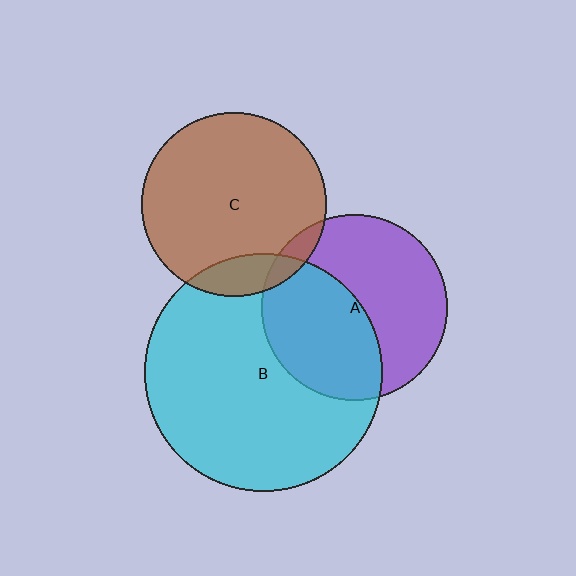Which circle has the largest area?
Circle B (cyan).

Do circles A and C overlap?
Yes.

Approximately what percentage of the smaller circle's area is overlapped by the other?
Approximately 5%.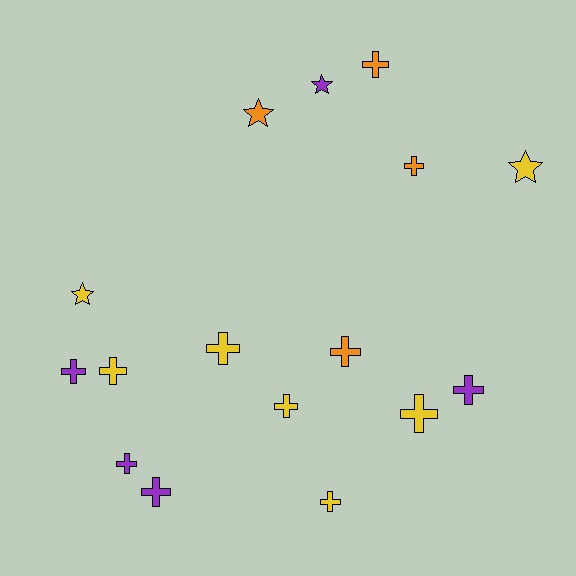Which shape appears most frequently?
Cross, with 12 objects.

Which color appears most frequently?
Yellow, with 7 objects.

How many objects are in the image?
There are 16 objects.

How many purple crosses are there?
There are 4 purple crosses.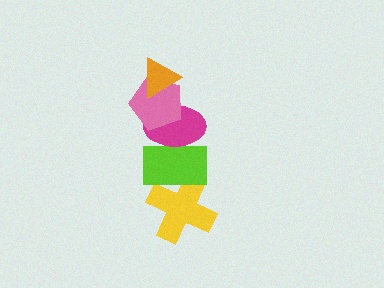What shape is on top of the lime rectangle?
The magenta ellipse is on top of the lime rectangle.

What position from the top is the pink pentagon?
The pink pentagon is 2nd from the top.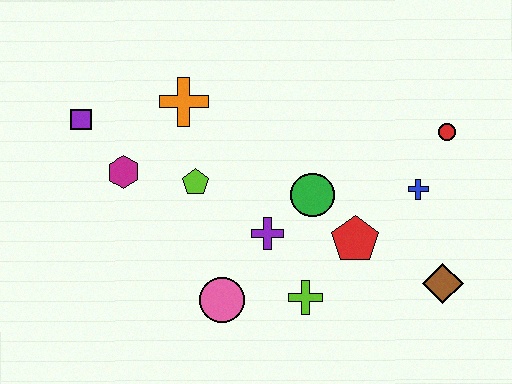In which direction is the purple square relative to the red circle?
The purple square is to the left of the red circle.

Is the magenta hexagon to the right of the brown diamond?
No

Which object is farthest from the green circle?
The purple square is farthest from the green circle.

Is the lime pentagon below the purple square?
Yes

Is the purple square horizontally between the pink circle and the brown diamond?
No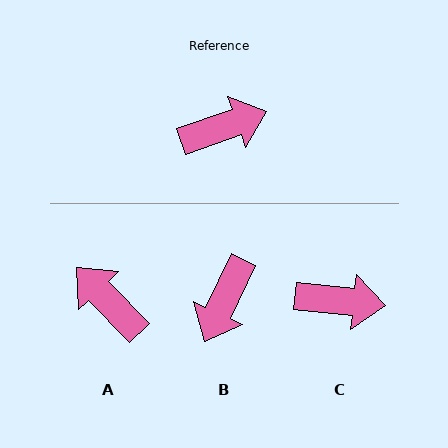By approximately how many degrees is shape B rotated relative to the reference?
Approximately 135 degrees clockwise.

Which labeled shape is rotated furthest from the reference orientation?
B, about 135 degrees away.